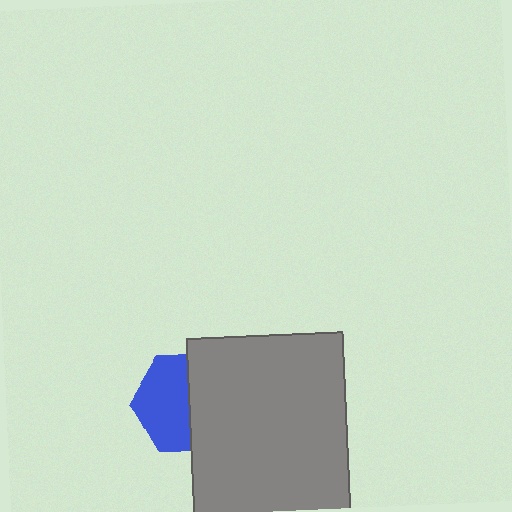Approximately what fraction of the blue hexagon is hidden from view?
Roughly 47% of the blue hexagon is hidden behind the gray rectangle.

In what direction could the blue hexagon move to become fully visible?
The blue hexagon could move left. That would shift it out from behind the gray rectangle entirely.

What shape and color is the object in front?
The object in front is a gray rectangle.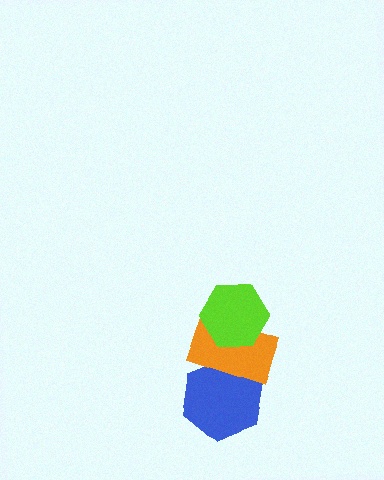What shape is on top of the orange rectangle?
The lime hexagon is on top of the orange rectangle.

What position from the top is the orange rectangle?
The orange rectangle is 2nd from the top.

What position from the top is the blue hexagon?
The blue hexagon is 3rd from the top.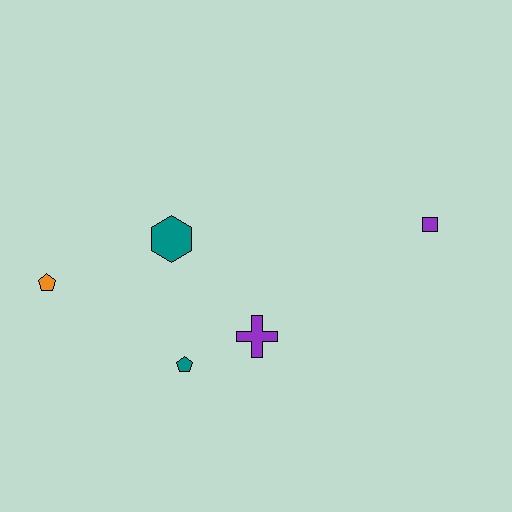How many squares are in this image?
There is 1 square.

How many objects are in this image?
There are 5 objects.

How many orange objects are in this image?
There is 1 orange object.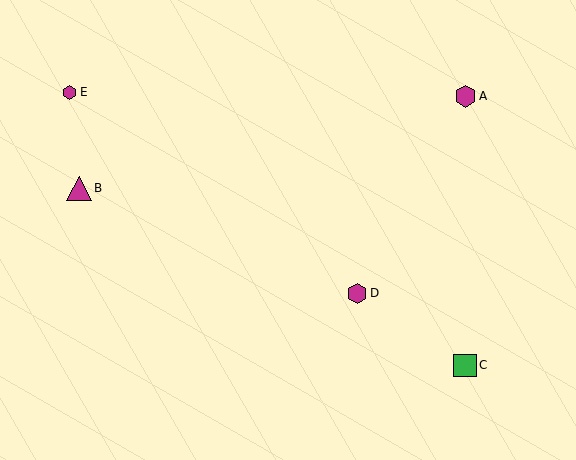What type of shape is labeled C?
Shape C is a green square.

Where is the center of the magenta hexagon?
The center of the magenta hexagon is at (466, 96).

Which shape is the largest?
The magenta triangle (labeled B) is the largest.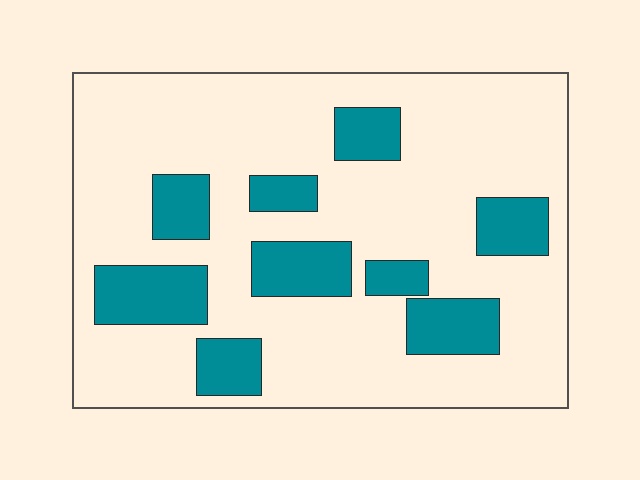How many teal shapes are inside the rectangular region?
9.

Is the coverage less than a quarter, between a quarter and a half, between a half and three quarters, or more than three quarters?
Less than a quarter.